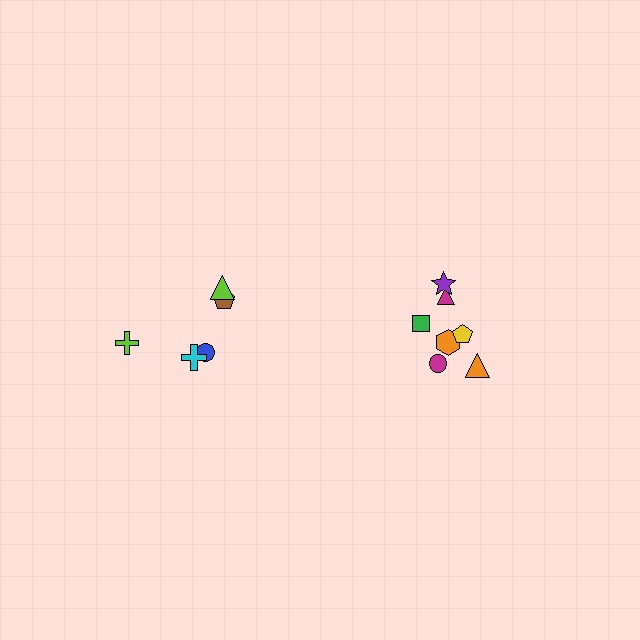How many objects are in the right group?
There are 7 objects.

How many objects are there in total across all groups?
There are 12 objects.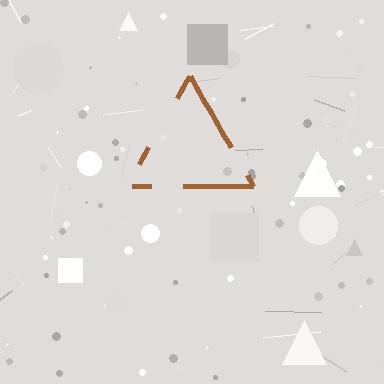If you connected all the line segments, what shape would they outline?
They would outline a triangle.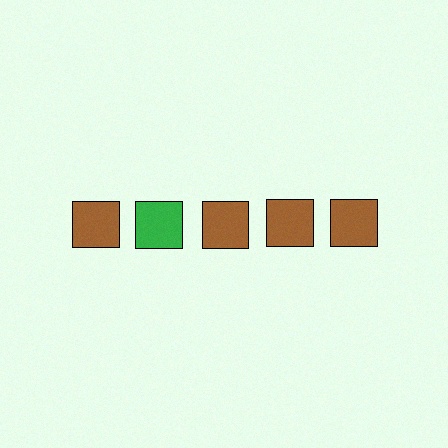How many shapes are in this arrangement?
There are 5 shapes arranged in a grid pattern.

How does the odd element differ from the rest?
It has a different color: green instead of brown.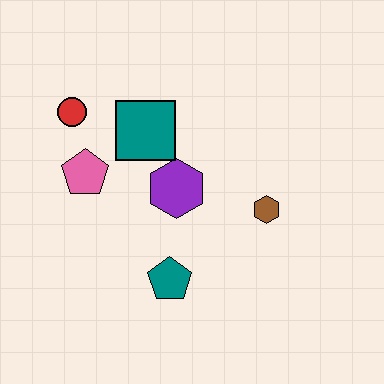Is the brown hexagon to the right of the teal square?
Yes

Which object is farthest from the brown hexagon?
The red circle is farthest from the brown hexagon.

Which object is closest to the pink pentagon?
The red circle is closest to the pink pentagon.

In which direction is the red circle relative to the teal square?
The red circle is to the left of the teal square.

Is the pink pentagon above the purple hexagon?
Yes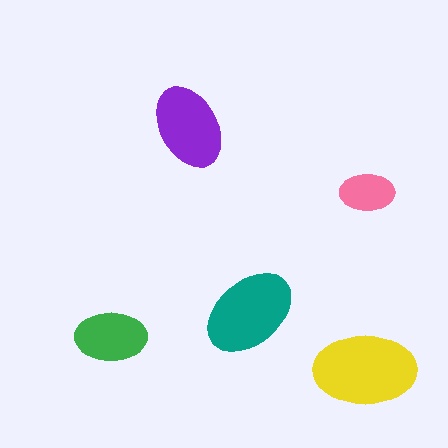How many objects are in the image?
There are 5 objects in the image.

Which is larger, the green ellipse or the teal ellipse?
The teal one.